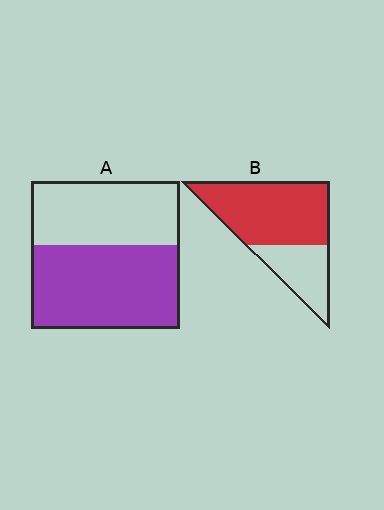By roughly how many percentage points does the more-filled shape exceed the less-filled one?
By roughly 10 percentage points (B over A).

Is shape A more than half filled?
Yes.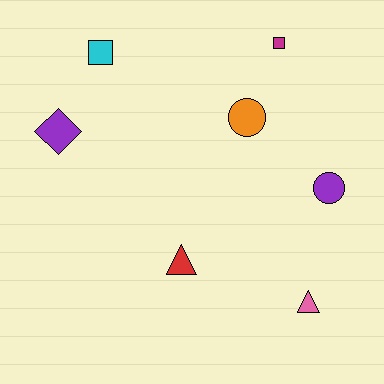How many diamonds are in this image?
There is 1 diamond.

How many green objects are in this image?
There are no green objects.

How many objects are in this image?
There are 7 objects.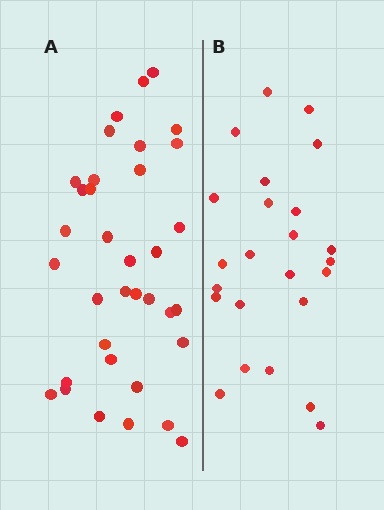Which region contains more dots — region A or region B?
Region A (the left region) has more dots.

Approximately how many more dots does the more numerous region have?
Region A has roughly 12 or so more dots than region B.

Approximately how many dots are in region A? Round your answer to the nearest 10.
About 40 dots. (The exact count is 35, which rounds to 40.)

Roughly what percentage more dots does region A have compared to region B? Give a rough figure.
About 45% more.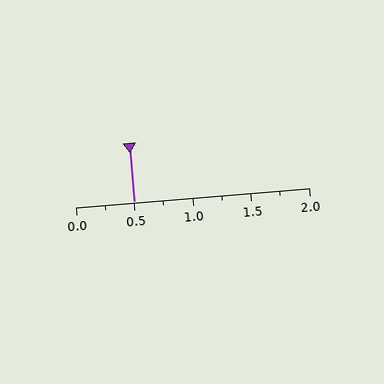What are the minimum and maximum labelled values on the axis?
The axis runs from 0.0 to 2.0.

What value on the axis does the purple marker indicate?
The marker indicates approximately 0.5.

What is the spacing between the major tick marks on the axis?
The major ticks are spaced 0.5 apart.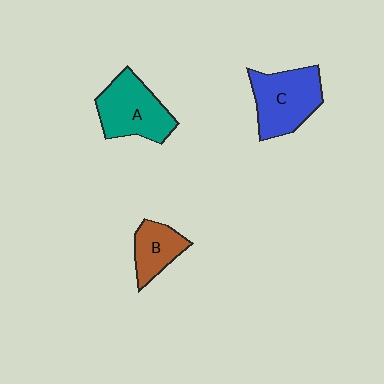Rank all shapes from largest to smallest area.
From largest to smallest: C (blue), A (teal), B (brown).